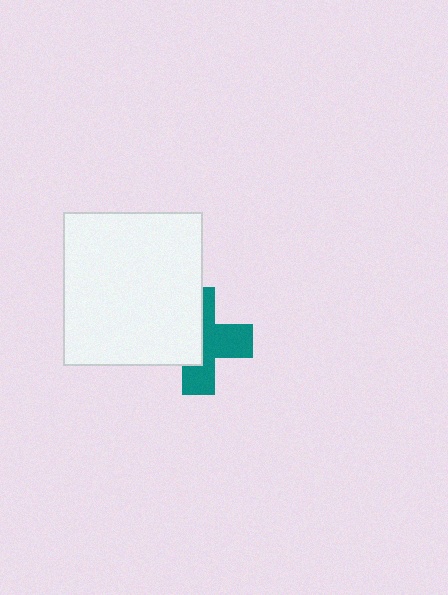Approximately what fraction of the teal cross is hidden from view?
Roughly 48% of the teal cross is hidden behind the white rectangle.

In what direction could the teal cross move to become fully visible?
The teal cross could move right. That would shift it out from behind the white rectangle entirely.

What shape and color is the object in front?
The object in front is a white rectangle.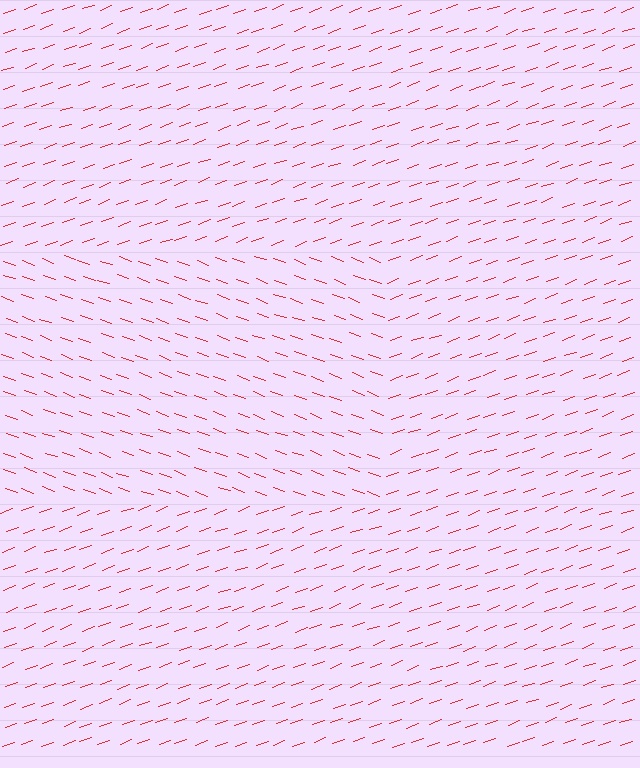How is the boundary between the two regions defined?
The boundary is defined purely by a change in line orientation (approximately 39 degrees difference). All lines are the same color and thickness.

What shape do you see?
I see a rectangle.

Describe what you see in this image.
The image is filled with small red line segments. A rectangle region in the image has lines oriented differently from the surrounding lines, creating a visible texture boundary.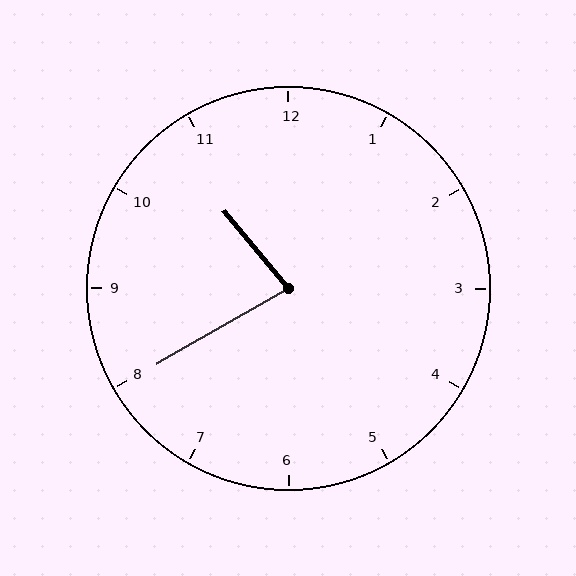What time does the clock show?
10:40.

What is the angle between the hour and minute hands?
Approximately 80 degrees.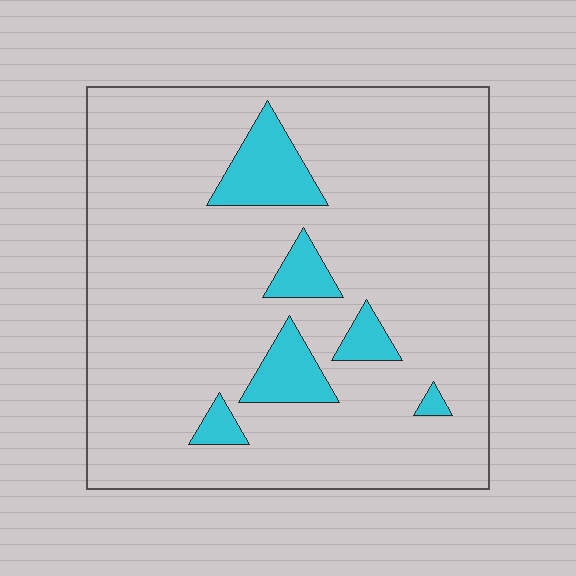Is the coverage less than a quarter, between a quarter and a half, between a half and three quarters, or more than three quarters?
Less than a quarter.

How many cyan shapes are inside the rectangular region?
6.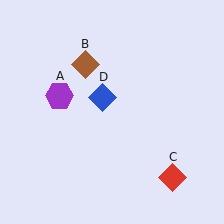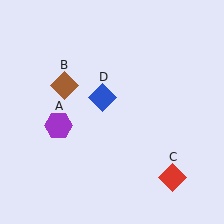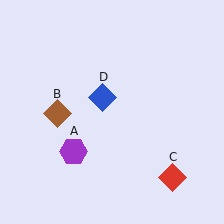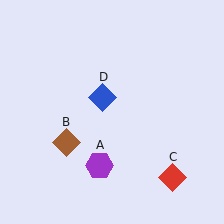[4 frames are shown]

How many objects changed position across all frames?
2 objects changed position: purple hexagon (object A), brown diamond (object B).